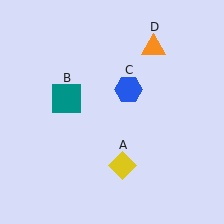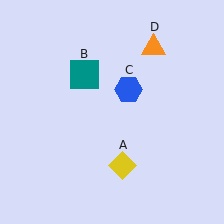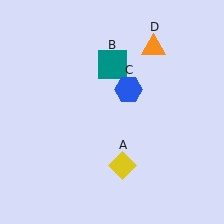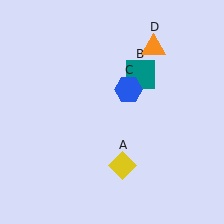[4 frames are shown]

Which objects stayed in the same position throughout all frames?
Yellow diamond (object A) and blue hexagon (object C) and orange triangle (object D) remained stationary.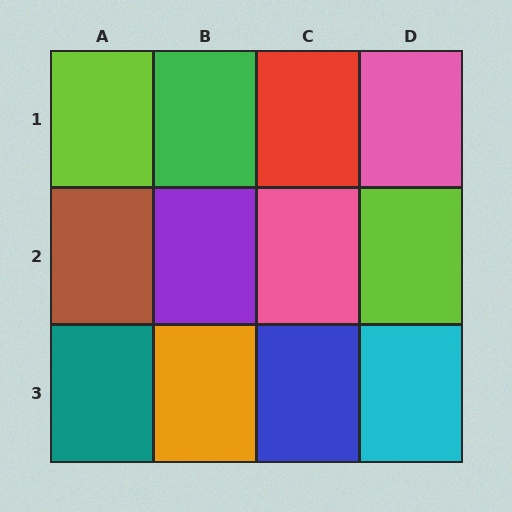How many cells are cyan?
1 cell is cyan.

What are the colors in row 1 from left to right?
Lime, green, red, pink.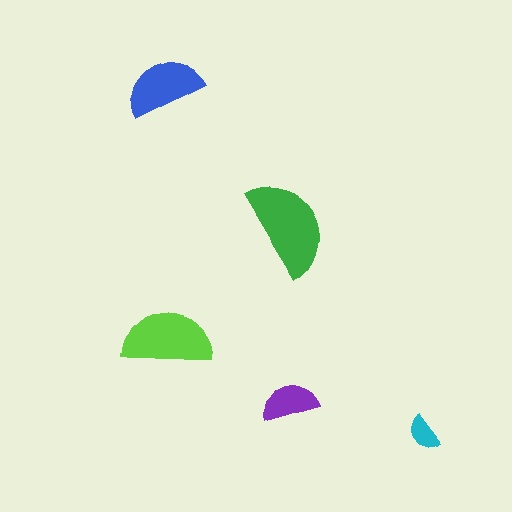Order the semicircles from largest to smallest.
the green one, the lime one, the blue one, the purple one, the cyan one.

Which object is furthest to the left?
The blue semicircle is leftmost.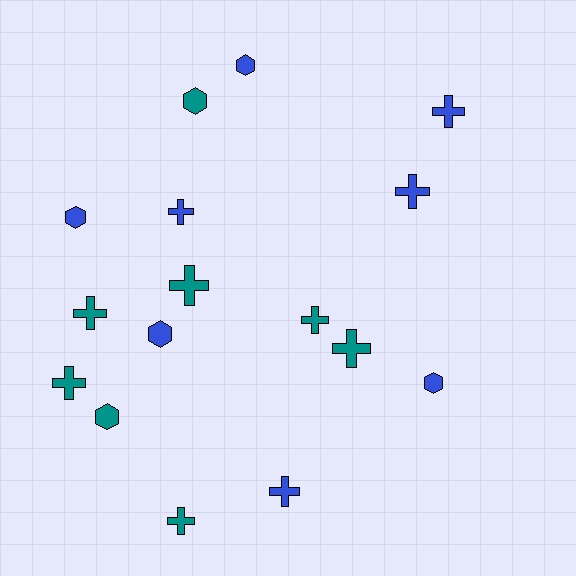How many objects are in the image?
There are 16 objects.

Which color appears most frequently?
Teal, with 8 objects.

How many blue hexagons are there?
There are 4 blue hexagons.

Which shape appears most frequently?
Cross, with 10 objects.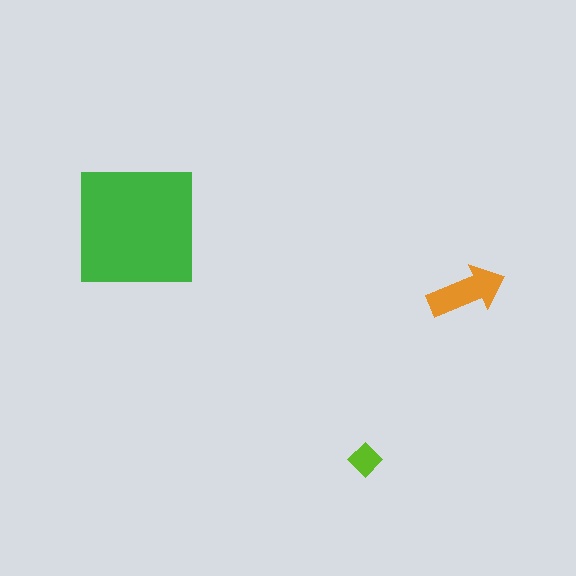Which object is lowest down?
The lime diamond is bottommost.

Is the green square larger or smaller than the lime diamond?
Larger.